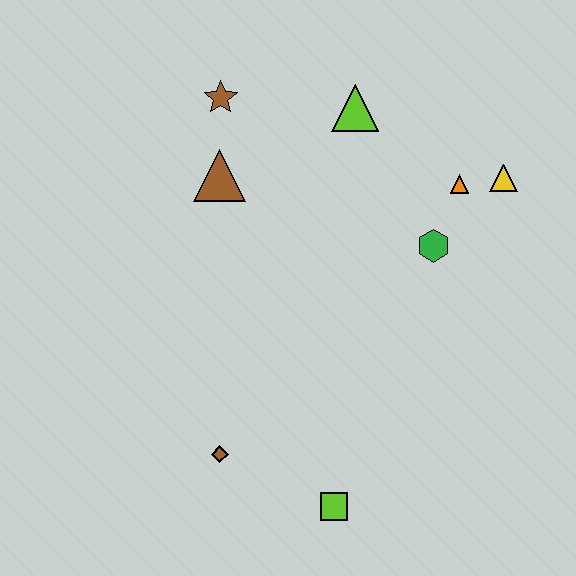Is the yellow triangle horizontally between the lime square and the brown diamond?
No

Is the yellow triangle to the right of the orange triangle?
Yes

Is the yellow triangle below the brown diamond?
No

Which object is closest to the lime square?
The brown diamond is closest to the lime square.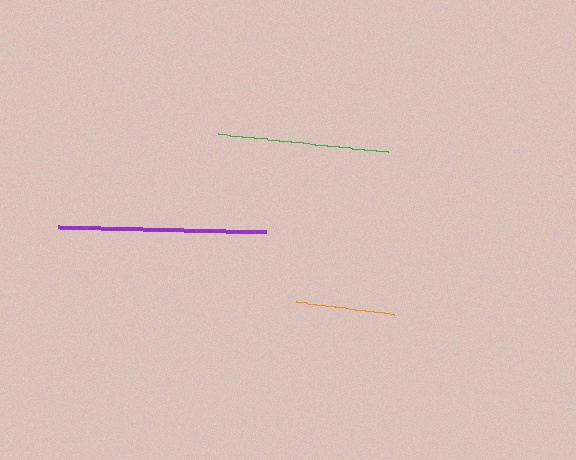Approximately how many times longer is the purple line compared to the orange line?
The purple line is approximately 2.1 times the length of the orange line.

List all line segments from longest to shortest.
From longest to shortest: purple, green, orange.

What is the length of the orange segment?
The orange segment is approximately 98 pixels long.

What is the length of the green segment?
The green segment is approximately 170 pixels long.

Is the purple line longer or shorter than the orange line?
The purple line is longer than the orange line.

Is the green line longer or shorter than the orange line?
The green line is longer than the orange line.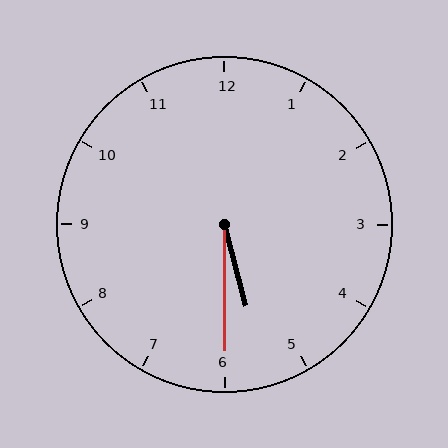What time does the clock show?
5:30.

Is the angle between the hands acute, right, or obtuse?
It is acute.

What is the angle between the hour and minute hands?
Approximately 15 degrees.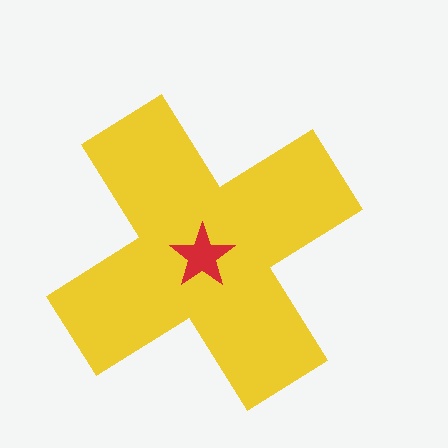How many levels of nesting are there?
2.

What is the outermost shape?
The yellow cross.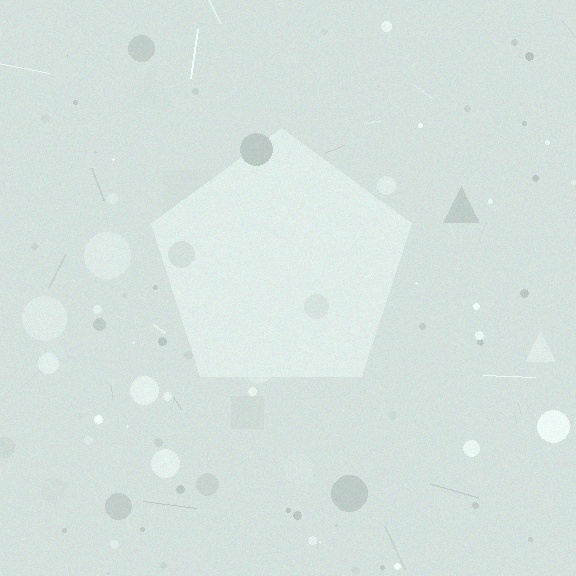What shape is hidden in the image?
A pentagon is hidden in the image.